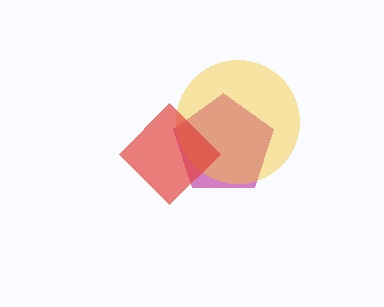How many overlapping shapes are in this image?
There are 3 overlapping shapes in the image.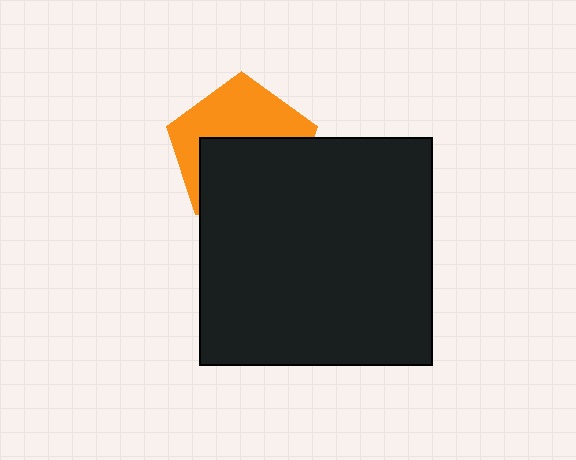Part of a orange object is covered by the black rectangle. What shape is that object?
It is a pentagon.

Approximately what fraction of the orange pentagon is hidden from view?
Roughly 53% of the orange pentagon is hidden behind the black rectangle.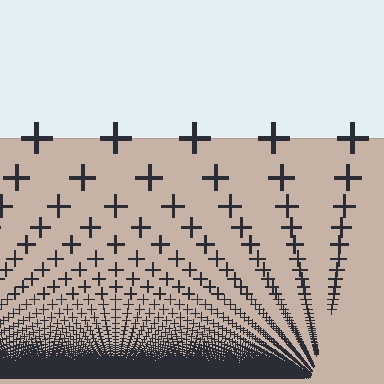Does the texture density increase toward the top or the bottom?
Density increases toward the bottom.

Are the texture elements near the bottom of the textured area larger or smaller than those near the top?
Smaller. The gradient is inverted — elements near the bottom are smaller and denser.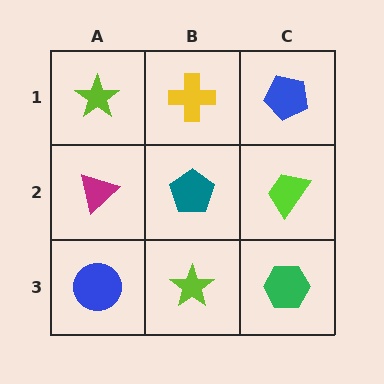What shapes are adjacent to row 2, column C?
A blue pentagon (row 1, column C), a green hexagon (row 3, column C), a teal pentagon (row 2, column B).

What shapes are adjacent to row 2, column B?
A yellow cross (row 1, column B), a lime star (row 3, column B), a magenta triangle (row 2, column A), a lime trapezoid (row 2, column C).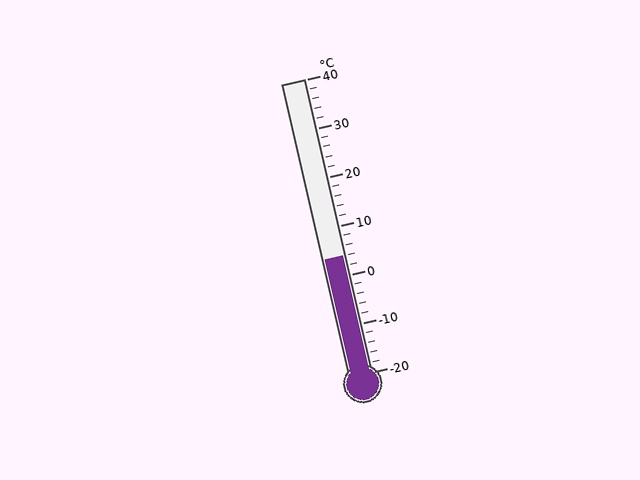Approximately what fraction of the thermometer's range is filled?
The thermometer is filled to approximately 40% of its range.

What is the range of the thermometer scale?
The thermometer scale ranges from -20°C to 40°C.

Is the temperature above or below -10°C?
The temperature is above -10°C.